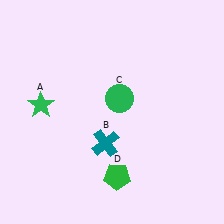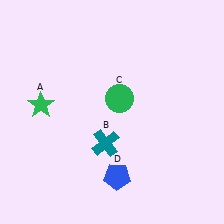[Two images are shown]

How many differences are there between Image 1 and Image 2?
There is 1 difference between the two images.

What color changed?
The pentagon (D) changed from green in Image 1 to blue in Image 2.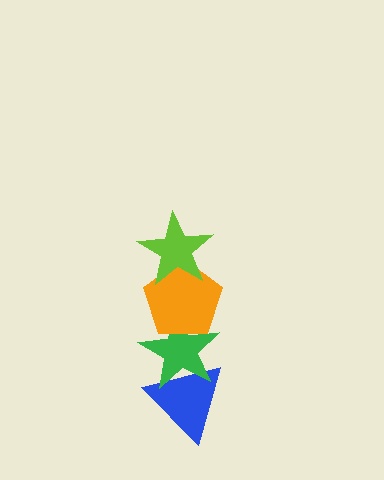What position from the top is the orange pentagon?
The orange pentagon is 2nd from the top.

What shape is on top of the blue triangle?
The green star is on top of the blue triangle.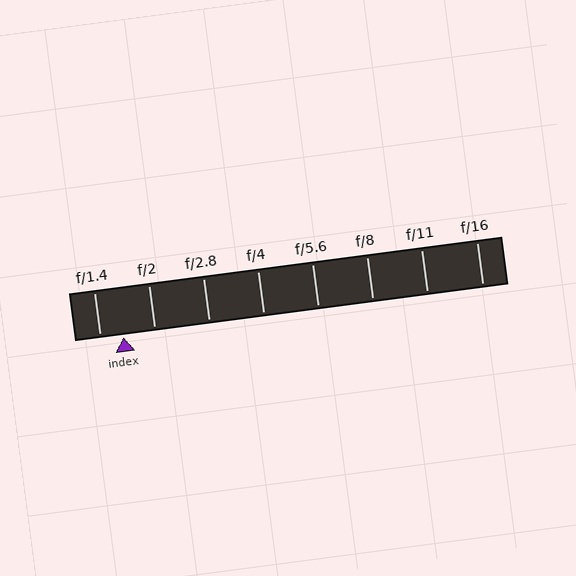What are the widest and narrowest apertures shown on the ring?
The widest aperture shown is f/1.4 and the narrowest is f/16.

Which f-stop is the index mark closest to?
The index mark is closest to f/1.4.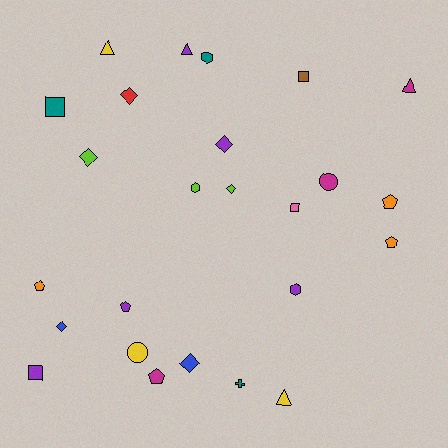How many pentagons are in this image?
There are 5 pentagons.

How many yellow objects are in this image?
There are 3 yellow objects.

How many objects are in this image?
There are 25 objects.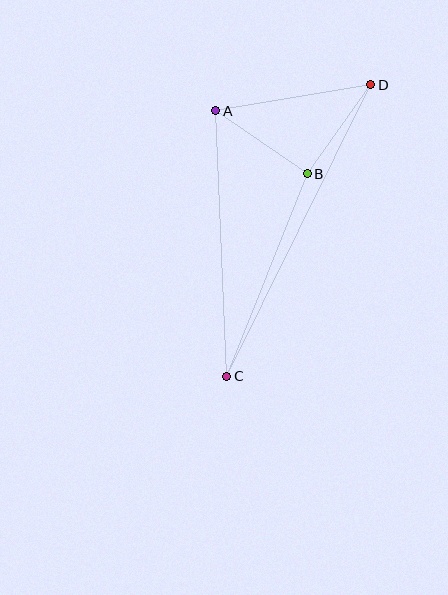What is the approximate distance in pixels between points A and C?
The distance between A and C is approximately 265 pixels.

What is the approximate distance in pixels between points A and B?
The distance between A and B is approximately 111 pixels.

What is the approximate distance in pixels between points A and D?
The distance between A and D is approximately 158 pixels.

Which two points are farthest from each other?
Points C and D are farthest from each other.